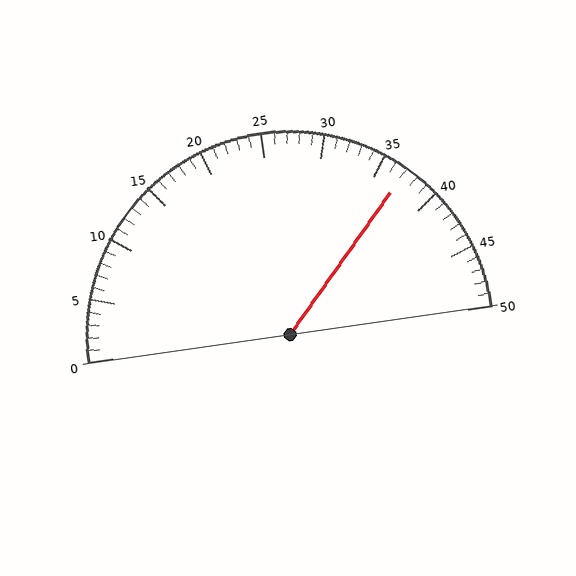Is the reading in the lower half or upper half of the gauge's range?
The reading is in the upper half of the range (0 to 50).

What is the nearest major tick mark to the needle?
The nearest major tick mark is 35.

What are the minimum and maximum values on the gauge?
The gauge ranges from 0 to 50.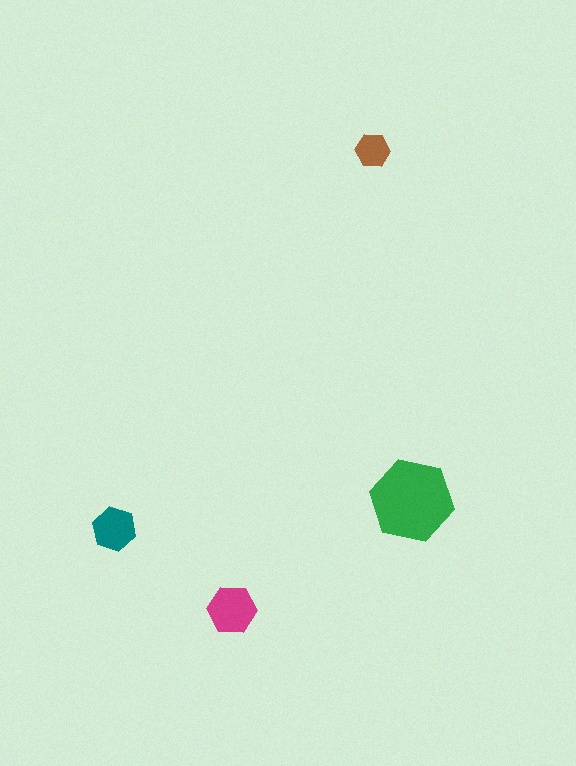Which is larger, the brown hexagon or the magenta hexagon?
The magenta one.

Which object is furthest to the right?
The green hexagon is rightmost.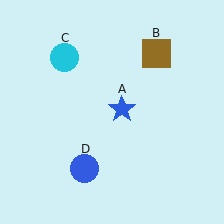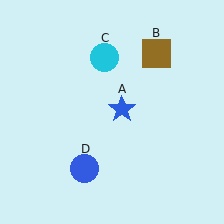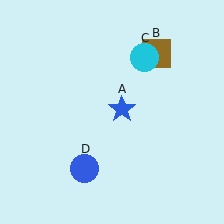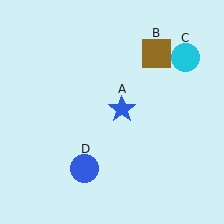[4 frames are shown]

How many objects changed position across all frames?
1 object changed position: cyan circle (object C).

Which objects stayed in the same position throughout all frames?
Blue star (object A) and brown square (object B) and blue circle (object D) remained stationary.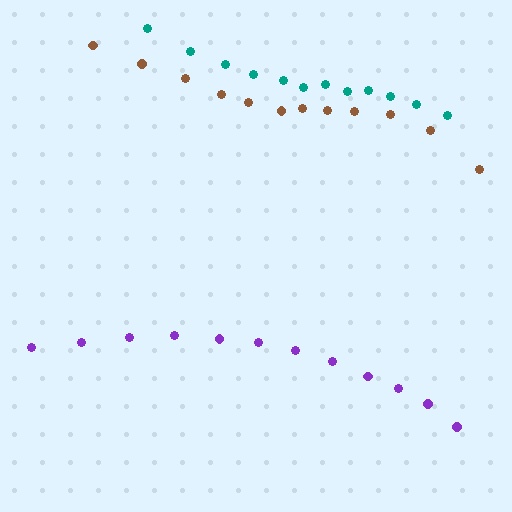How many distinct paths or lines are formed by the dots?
There are 3 distinct paths.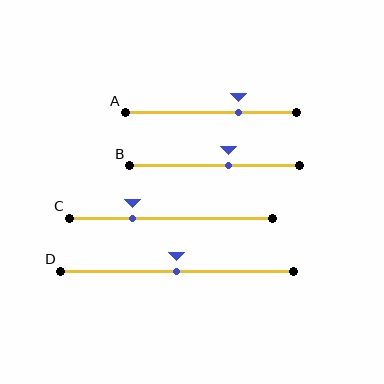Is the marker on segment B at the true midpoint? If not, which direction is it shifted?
No, the marker on segment B is shifted to the right by about 8% of the segment length.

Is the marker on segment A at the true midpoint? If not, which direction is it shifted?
No, the marker on segment A is shifted to the right by about 16% of the segment length.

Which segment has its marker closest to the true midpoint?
Segment D has its marker closest to the true midpoint.